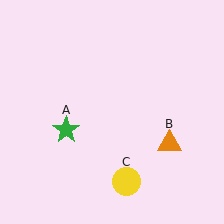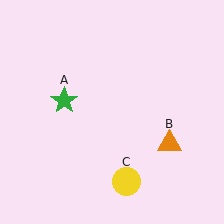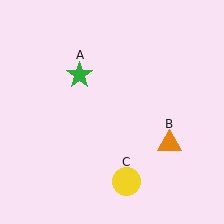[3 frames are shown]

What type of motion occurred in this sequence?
The green star (object A) rotated clockwise around the center of the scene.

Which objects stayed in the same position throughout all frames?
Orange triangle (object B) and yellow circle (object C) remained stationary.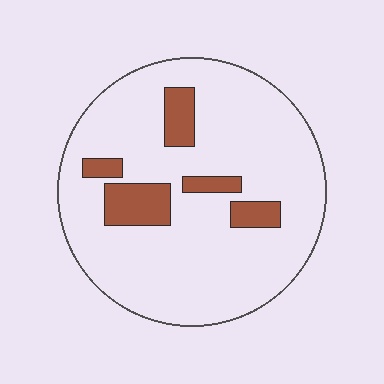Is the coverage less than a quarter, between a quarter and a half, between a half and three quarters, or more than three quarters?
Less than a quarter.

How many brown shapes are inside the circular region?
5.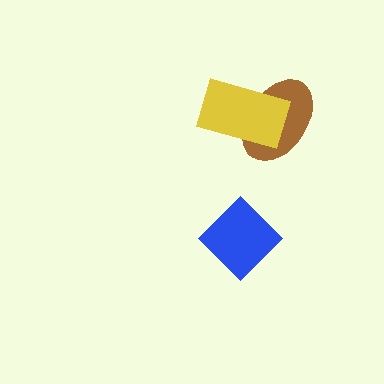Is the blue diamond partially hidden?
No, no other shape covers it.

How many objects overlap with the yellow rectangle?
1 object overlaps with the yellow rectangle.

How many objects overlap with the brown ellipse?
1 object overlaps with the brown ellipse.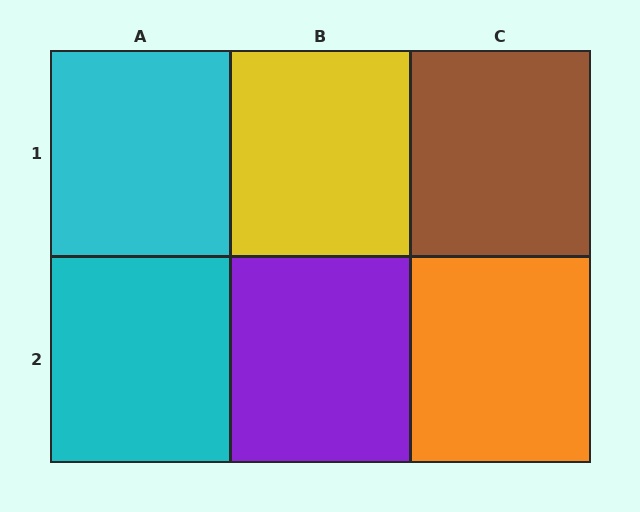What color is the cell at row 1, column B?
Yellow.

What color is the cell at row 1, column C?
Brown.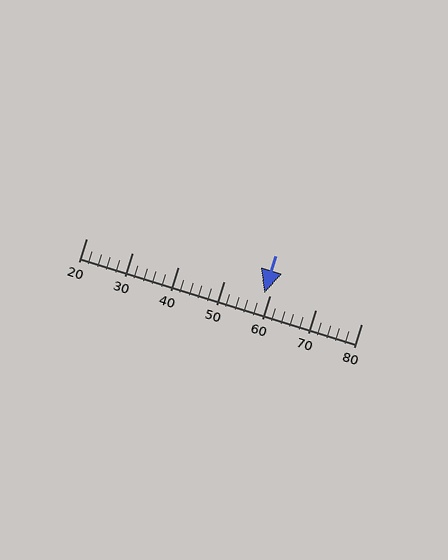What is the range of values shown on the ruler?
The ruler shows values from 20 to 80.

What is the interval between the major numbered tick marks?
The major tick marks are spaced 10 units apart.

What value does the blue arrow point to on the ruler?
The blue arrow points to approximately 59.